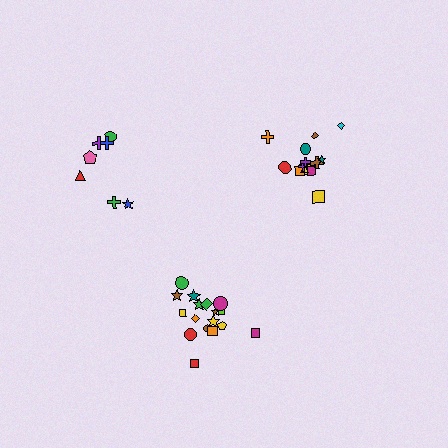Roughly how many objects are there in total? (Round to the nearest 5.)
Roughly 40 objects in total.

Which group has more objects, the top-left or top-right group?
The top-right group.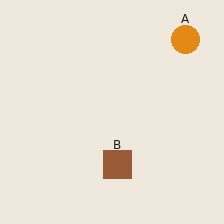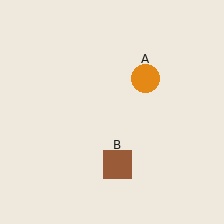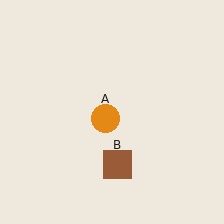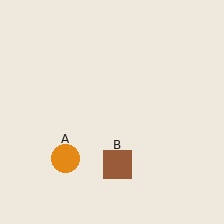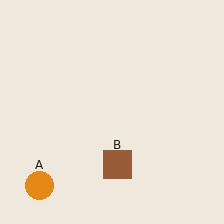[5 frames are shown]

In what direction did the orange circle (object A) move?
The orange circle (object A) moved down and to the left.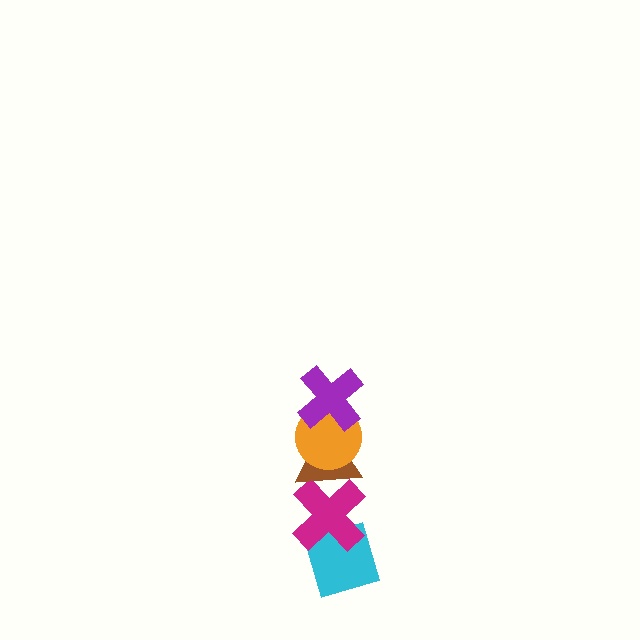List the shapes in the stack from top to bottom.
From top to bottom: the purple cross, the orange circle, the brown triangle, the magenta cross, the cyan diamond.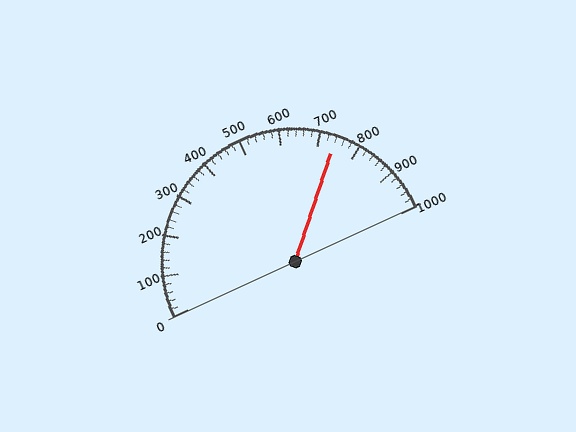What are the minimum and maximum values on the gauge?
The gauge ranges from 0 to 1000.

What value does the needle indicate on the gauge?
The needle indicates approximately 740.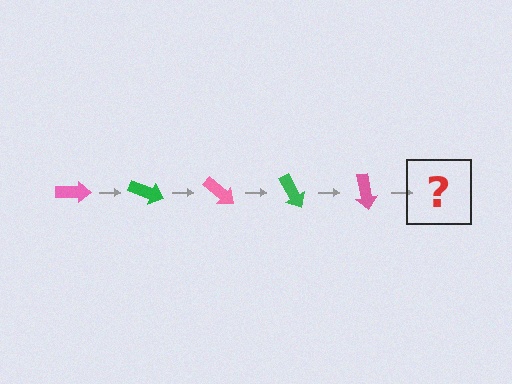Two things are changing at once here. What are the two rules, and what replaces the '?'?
The two rules are that it rotates 20 degrees each step and the color cycles through pink and green. The '?' should be a green arrow, rotated 100 degrees from the start.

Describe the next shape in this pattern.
It should be a green arrow, rotated 100 degrees from the start.